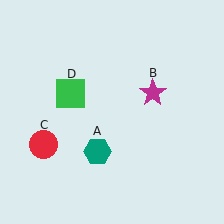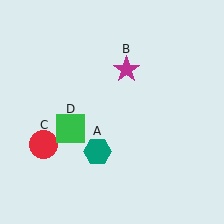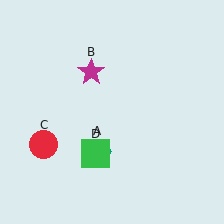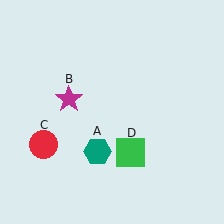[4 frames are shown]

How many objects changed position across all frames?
2 objects changed position: magenta star (object B), green square (object D).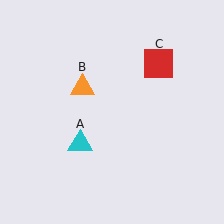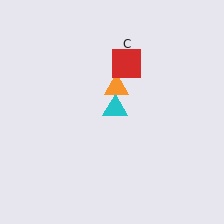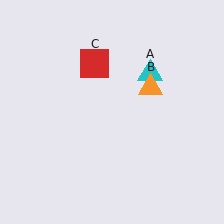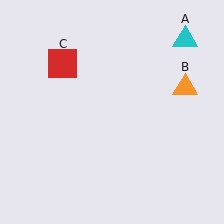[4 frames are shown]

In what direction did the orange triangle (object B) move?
The orange triangle (object B) moved right.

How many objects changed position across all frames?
3 objects changed position: cyan triangle (object A), orange triangle (object B), red square (object C).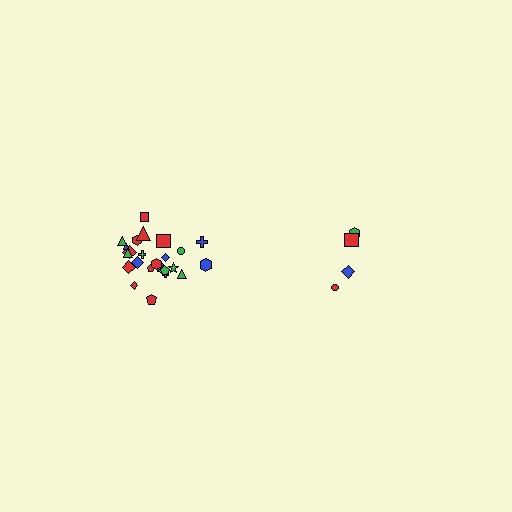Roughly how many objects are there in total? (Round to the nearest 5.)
Roughly 30 objects in total.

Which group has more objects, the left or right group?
The left group.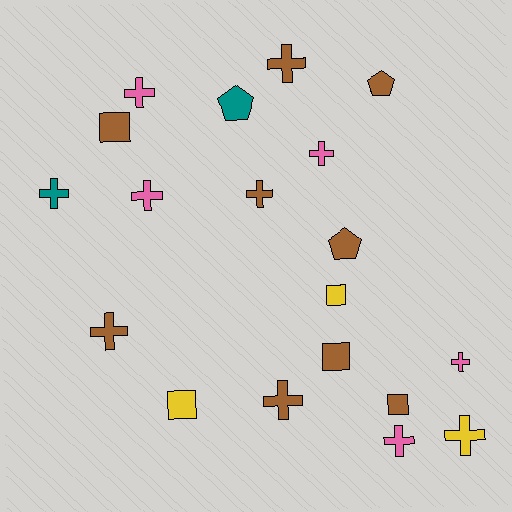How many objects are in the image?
There are 19 objects.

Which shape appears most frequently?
Cross, with 11 objects.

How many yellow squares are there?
There are 2 yellow squares.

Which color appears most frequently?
Brown, with 9 objects.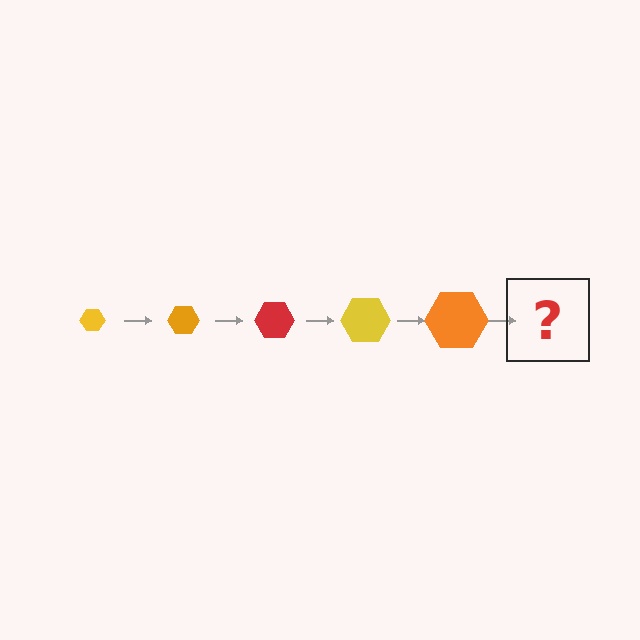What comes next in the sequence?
The next element should be a red hexagon, larger than the previous one.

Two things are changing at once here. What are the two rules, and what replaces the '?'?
The two rules are that the hexagon grows larger each step and the color cycles through yellow, orange, and red. The '?' should be a red hexagon, larger than the previous one.